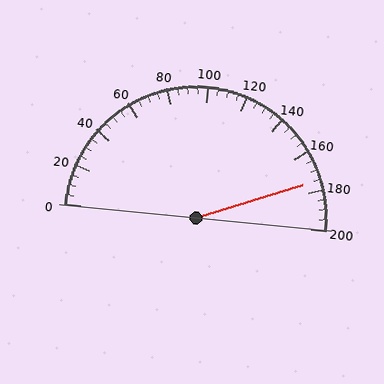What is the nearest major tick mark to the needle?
The nearest major tick mark is 180.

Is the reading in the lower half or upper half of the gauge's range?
The reading is in the upper half of the range (0 to 200).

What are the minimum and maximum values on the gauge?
The gauge ranges from 0 to 200.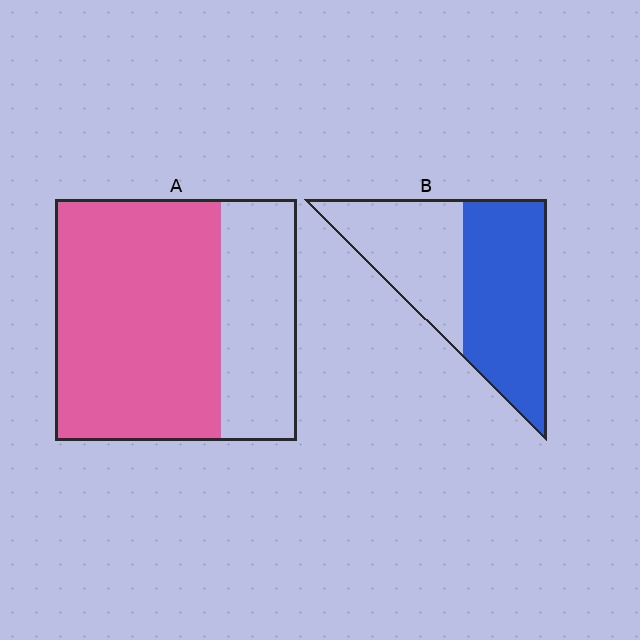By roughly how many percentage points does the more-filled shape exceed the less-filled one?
By roughly 10 percentage points (A over B).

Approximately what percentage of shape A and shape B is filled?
A is approximately 70% and B is approximately 55%.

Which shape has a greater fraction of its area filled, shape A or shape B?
Shape A.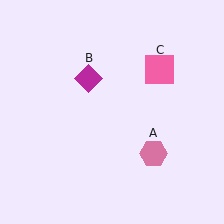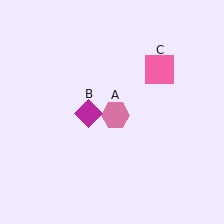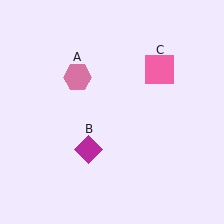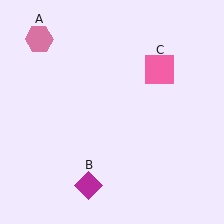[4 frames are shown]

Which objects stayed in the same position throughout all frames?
Pink square (object C) remained stationary.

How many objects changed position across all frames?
2 objects changed position: pink hexagon (object A), magenta diamond (object B).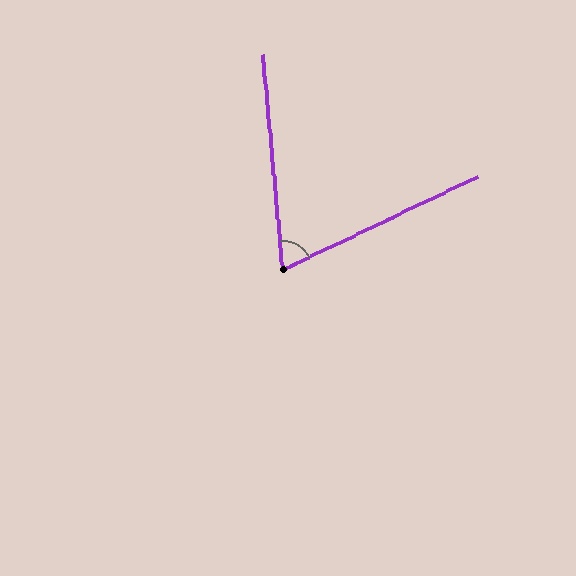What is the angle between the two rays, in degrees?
Approximately 70 degrees.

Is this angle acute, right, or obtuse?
It is acute.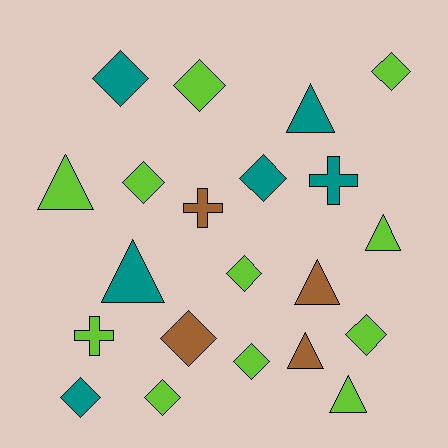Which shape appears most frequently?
Diamond, with 11 objects.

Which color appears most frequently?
Lime, with 11 objects.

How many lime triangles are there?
There are 3 lime triangles.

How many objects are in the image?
There are 21 objects.